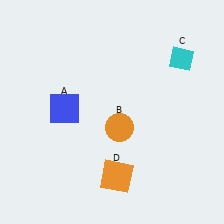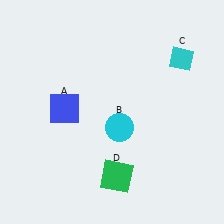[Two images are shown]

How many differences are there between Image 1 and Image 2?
There are 2 differences between the two images.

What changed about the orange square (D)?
In Image 1, D is orange. In Image 2, it changed to green.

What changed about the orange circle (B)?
In Image 1, B is orange. In Image 2, it changed to cyan.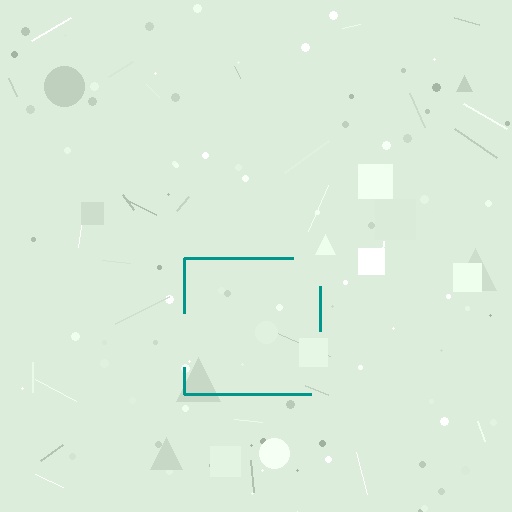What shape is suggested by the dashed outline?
The dashed outline suggests a square.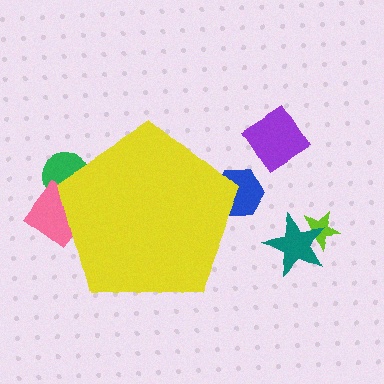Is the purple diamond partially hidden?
No, the purple diamond is fully visible.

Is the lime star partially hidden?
No, the lime star is fully visible.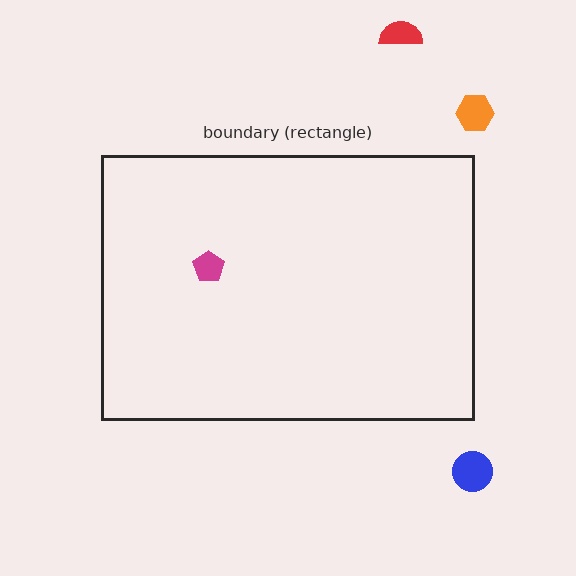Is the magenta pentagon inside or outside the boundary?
Inside.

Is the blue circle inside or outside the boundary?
Outside.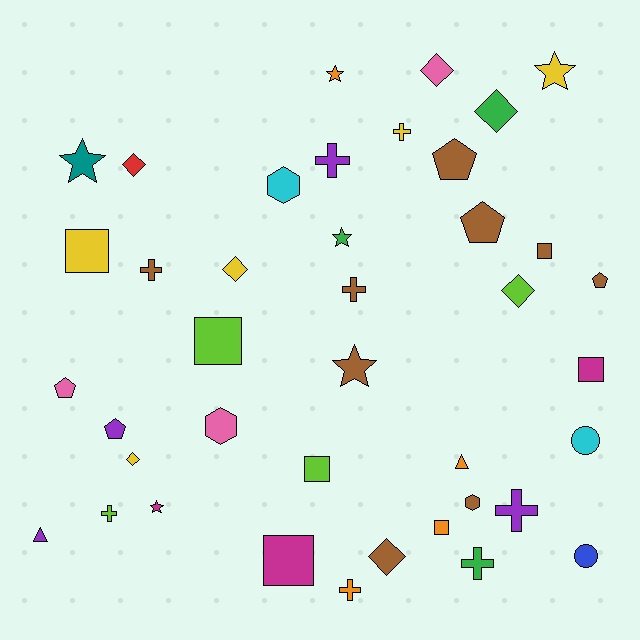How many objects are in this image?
There are 40 objects.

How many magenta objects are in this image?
There are 3 magenta objects.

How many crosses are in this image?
There are 8 crosses.